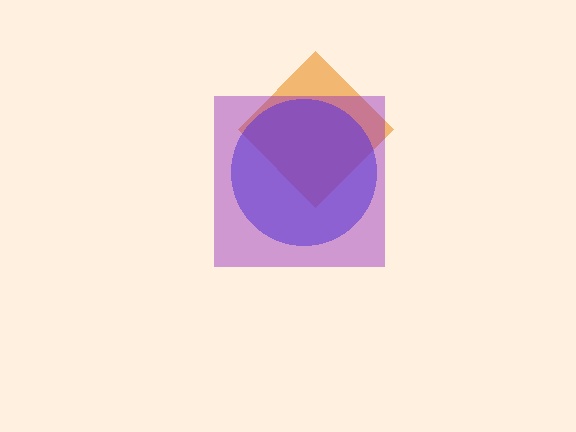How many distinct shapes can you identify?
There are 3 distinct shapes: an orange diamond, a blue circle, a purple square.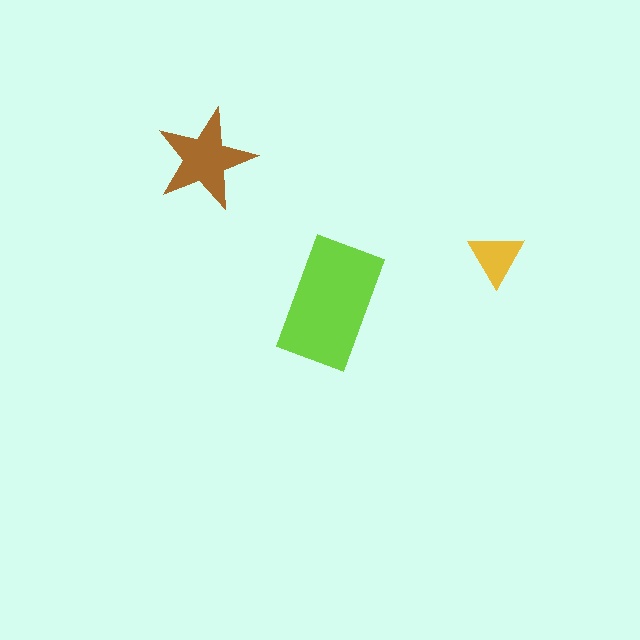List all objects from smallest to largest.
The yellow triangle, the brown star, the lime rectangle.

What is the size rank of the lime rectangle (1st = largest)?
1st.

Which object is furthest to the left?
The brown star is leftmost.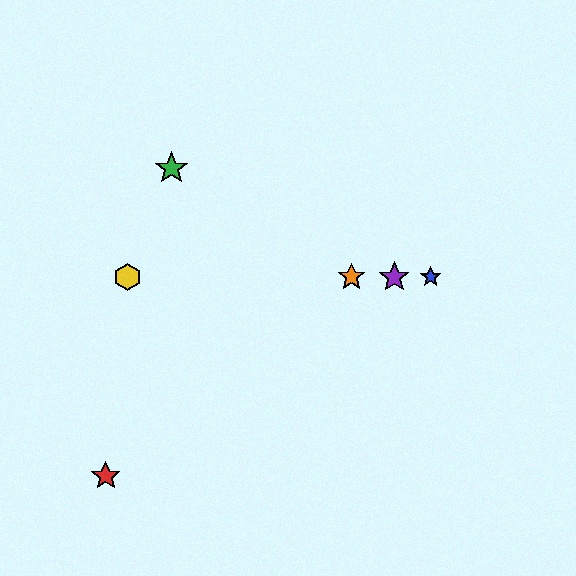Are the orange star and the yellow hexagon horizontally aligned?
Yes, both are at y≈277.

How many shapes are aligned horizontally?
4 shapes (the blue star, the yellow hexagon, the purple star, the orange star) are aligned horizontally.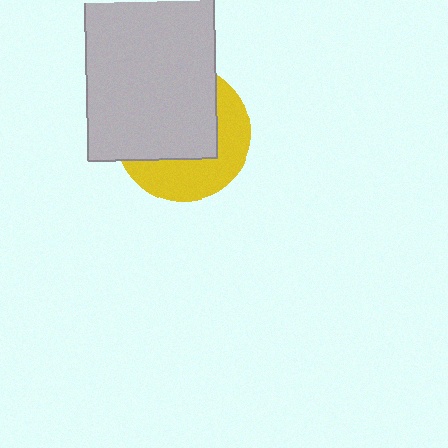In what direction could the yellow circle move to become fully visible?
The yellow circle could move toward the lower-right. That would shift it out from behind the light gray rectangle entirely.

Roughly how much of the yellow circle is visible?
A small part of it is visible (roughly 41%).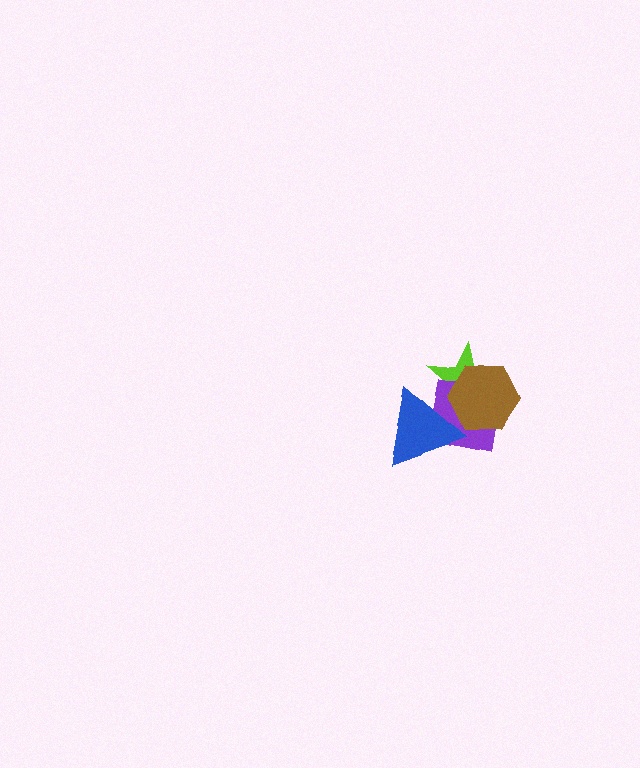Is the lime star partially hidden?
Yes, it is partially covered by another shape.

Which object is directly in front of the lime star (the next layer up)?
The purple square is directly in front of the lime star.